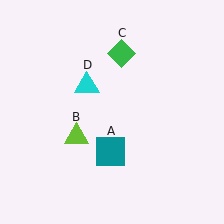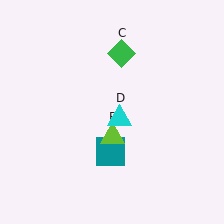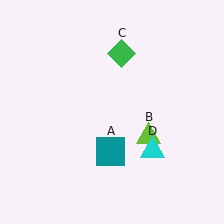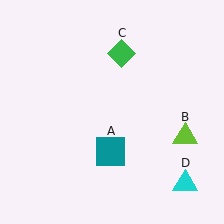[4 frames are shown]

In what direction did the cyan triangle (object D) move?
The cyan triangle (object D) moved down and to the right.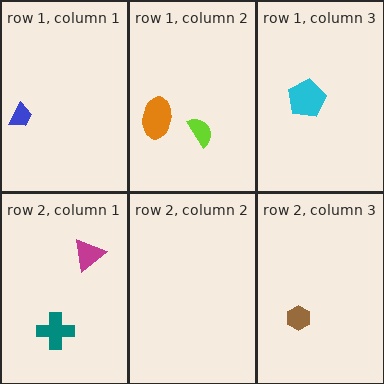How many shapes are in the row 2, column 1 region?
2.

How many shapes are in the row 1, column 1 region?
1.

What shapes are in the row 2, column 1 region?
The magenta triangle, the teal cross.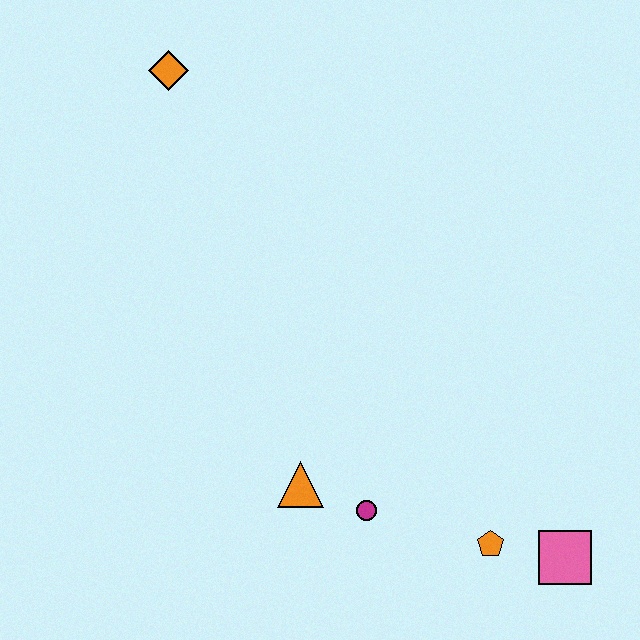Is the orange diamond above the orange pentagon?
Yes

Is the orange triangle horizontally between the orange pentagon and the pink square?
No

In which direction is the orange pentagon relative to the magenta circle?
The orange pentagon is to the right of the magenta circle.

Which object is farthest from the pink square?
The orange diamond is farthest from the pink square.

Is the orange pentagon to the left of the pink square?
Yes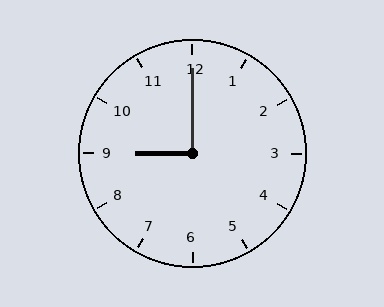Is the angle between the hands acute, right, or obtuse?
It is right.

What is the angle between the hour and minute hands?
Approximately 90 degrees.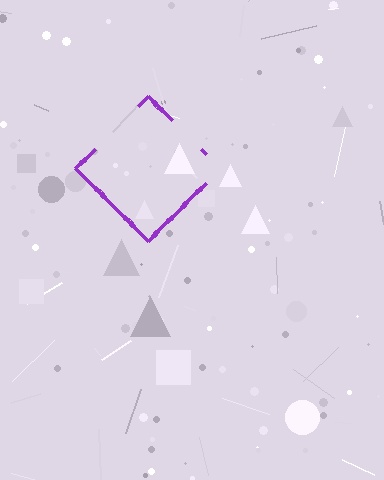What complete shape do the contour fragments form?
The contour fragments form a diamond.